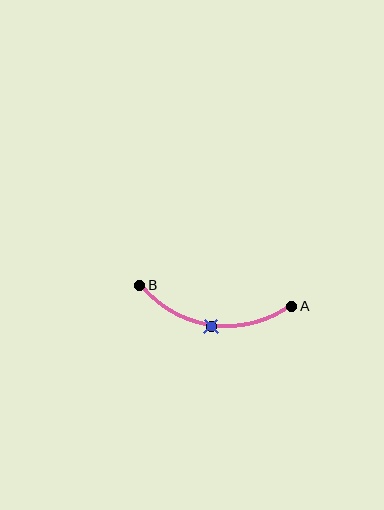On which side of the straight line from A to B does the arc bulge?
The arc bulges below the straight line connecting A and B.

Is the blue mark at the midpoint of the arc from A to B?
Yes. The blue mark lies on the arc at equal arc-length from both A and B — it is the arc midpoint.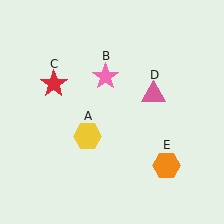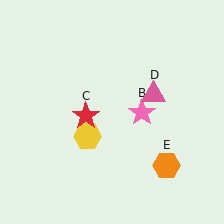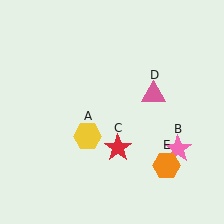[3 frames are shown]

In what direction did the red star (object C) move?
The red star (object C) moved down and to the right.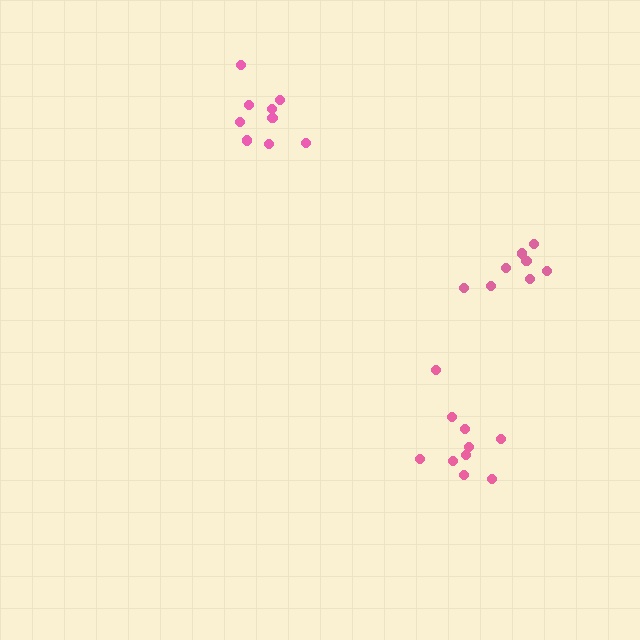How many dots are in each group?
Group 1: 8 dots, Group 2: 10 dots, Group 3: 9 dots (27 total).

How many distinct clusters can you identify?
There are 3 distinct clusters.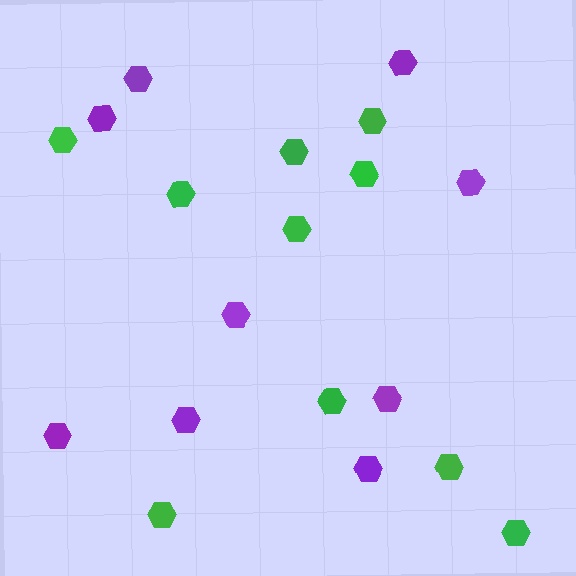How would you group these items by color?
There are 2 groups: one group of green hexagons (10) and one group of purple hexagons (9).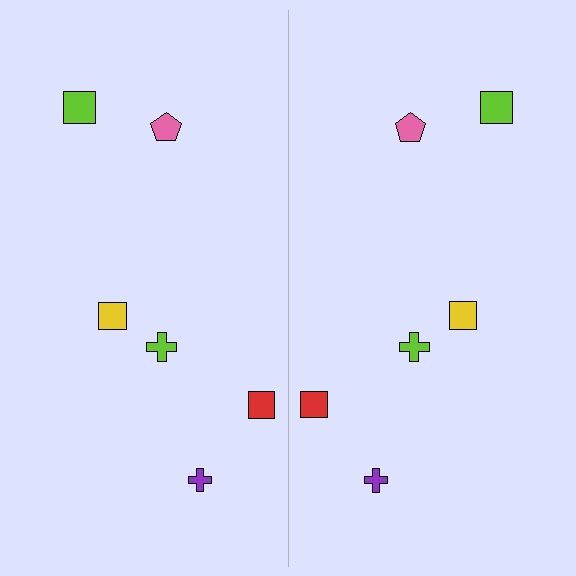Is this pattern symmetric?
Yes, this pattern has bilateral (reflection) symmetry.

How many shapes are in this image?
There are 12 shapes in this image.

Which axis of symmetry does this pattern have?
The pattern has a vertical axis of symmetry running through the center of the image.